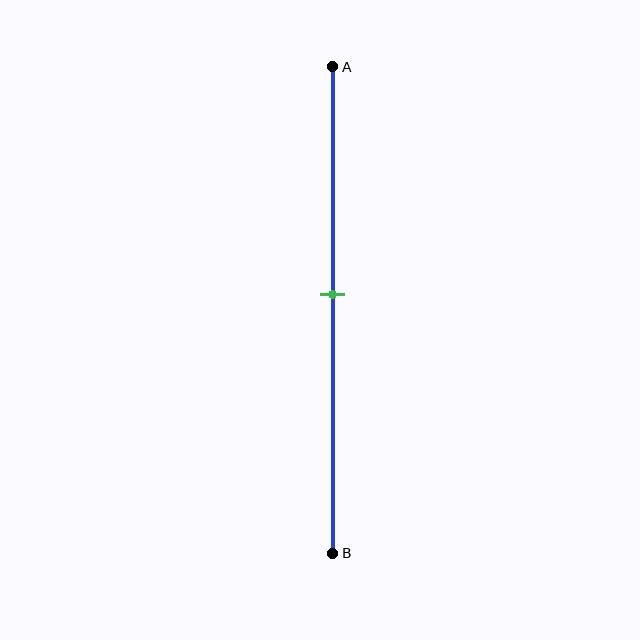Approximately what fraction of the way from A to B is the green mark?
The green mark is approximately 45% of the way from A to B.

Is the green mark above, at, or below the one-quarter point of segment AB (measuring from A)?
The green mark is below the one-quarter point of segment AB.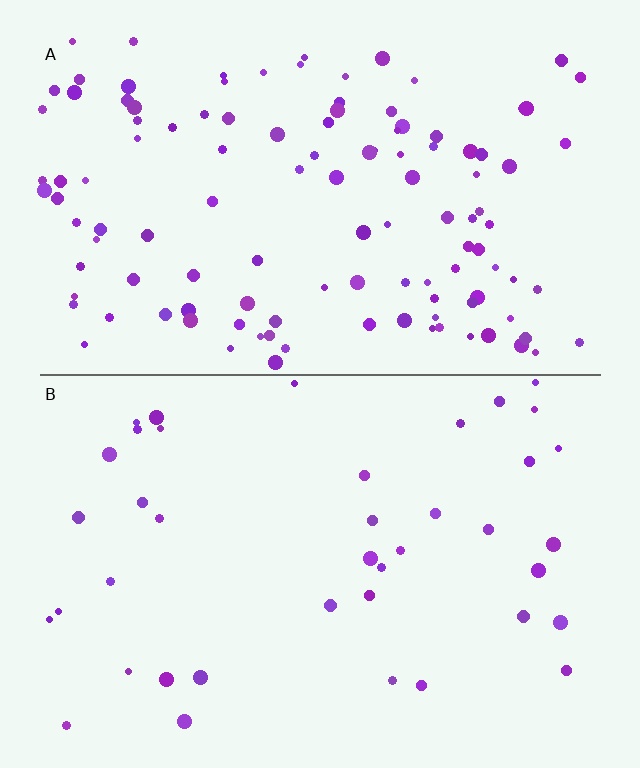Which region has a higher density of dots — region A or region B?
A (the top).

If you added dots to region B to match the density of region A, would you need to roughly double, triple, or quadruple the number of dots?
Approximately triple.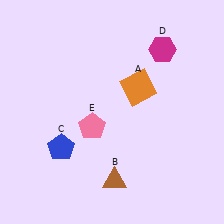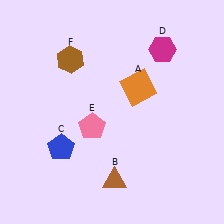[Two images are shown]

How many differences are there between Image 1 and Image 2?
There is 1 difference between the two images.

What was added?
A brown hexagon (F) was added in Image 2.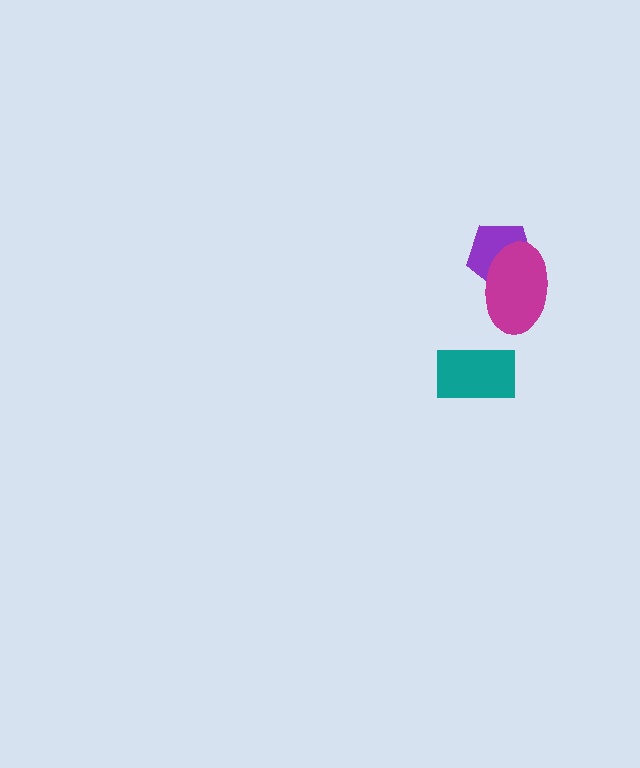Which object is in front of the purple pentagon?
The magenta ellipse is in front of the purple pentagon.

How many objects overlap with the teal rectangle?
0 objects overlap with the teal rectangle.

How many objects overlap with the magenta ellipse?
1 object overlaps with the magenta ellipse.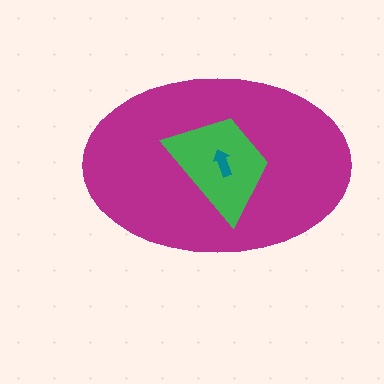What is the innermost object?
The teal arrow.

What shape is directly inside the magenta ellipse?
The green trapezoid.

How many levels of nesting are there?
3.